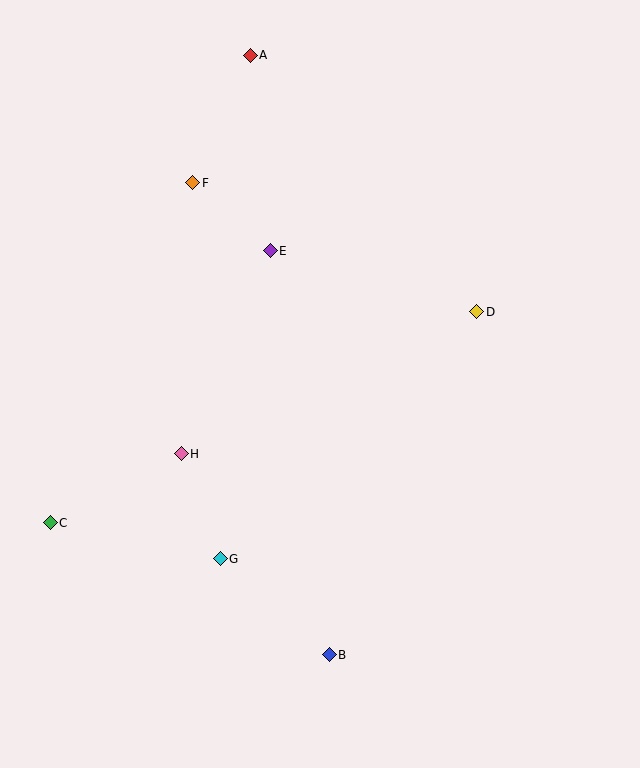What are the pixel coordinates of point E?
Point E is at (270, 251).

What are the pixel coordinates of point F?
Point F is at (193, 183).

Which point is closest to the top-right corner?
Point D is closest to the top-right corner.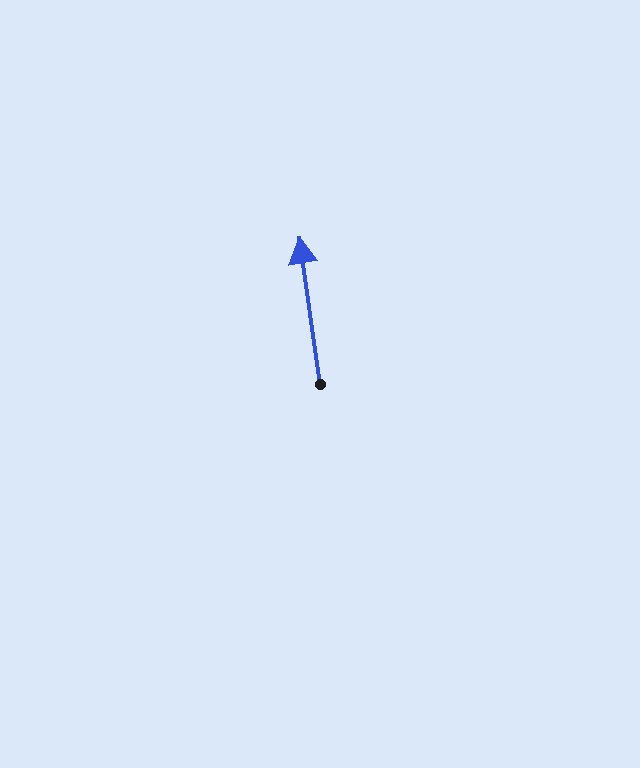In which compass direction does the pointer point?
North.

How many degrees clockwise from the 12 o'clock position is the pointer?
Approximately 352 degrees.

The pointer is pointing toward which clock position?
Roughly 12 o'clock.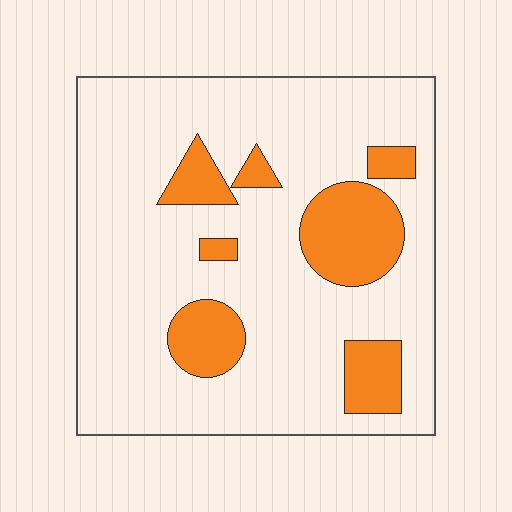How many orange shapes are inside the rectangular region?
7.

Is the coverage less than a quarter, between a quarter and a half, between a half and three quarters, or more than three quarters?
Less than a quarter.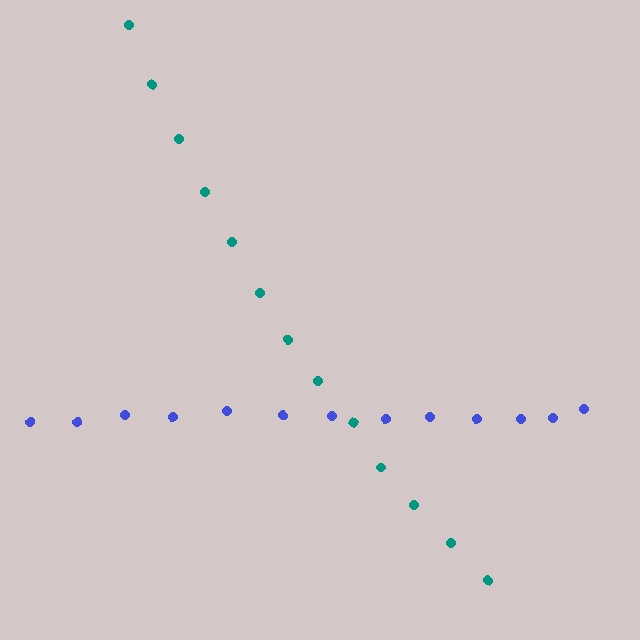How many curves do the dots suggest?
There are 2 distinct paths.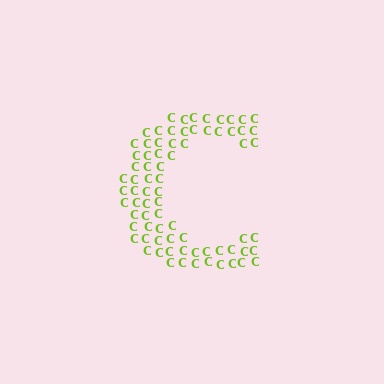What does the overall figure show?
The overall figure shows the letter C.